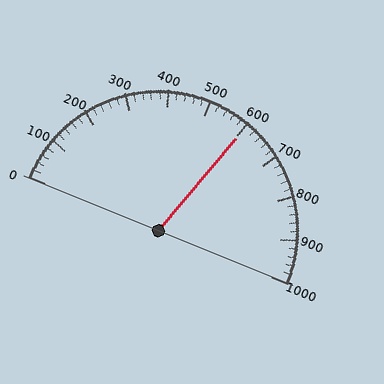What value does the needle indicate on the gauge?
The needle indicates approximately 600.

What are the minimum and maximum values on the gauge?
The gauge ranges from 0 to 1000.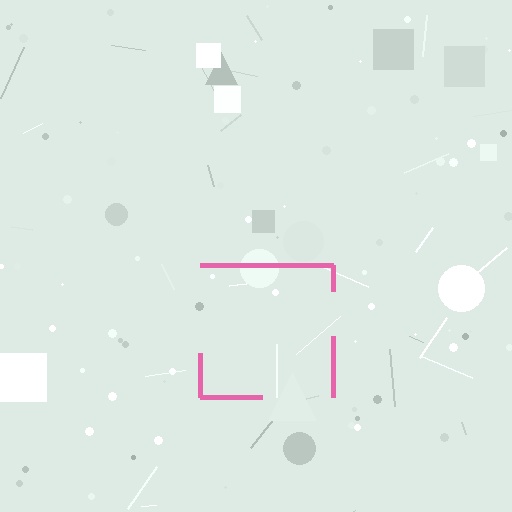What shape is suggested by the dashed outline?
The dashed outline suggests a square.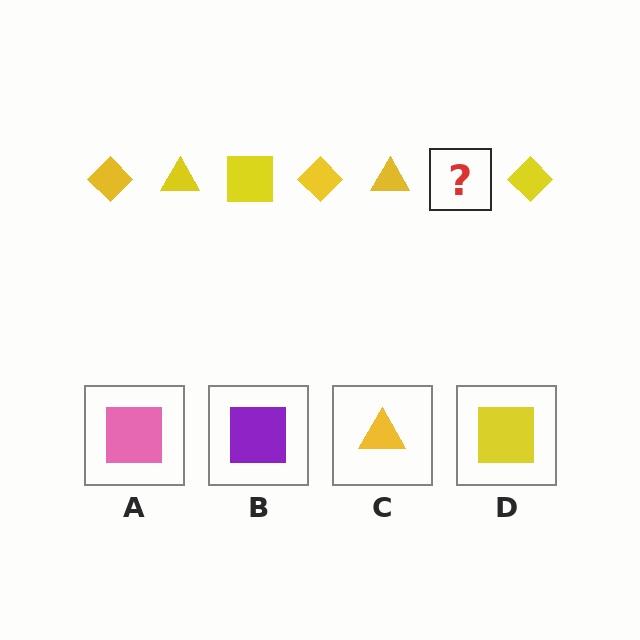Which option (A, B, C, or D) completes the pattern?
D.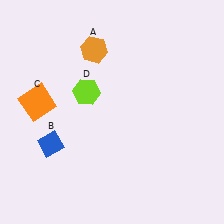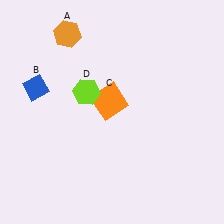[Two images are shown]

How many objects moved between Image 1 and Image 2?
3 objects moved between the two images.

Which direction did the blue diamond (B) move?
The blue diamond (B) moved up.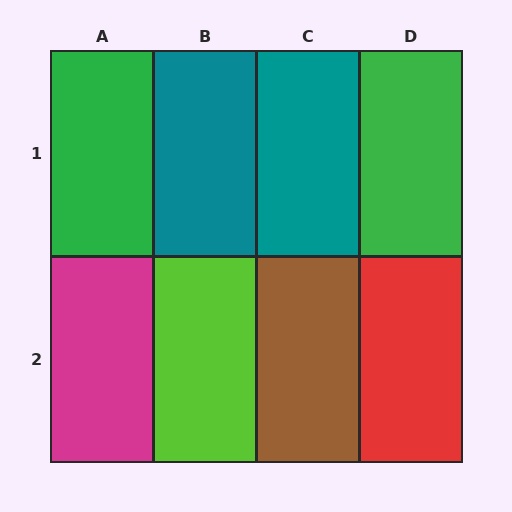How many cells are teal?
2 cells are teal.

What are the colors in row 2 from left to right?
Magenta, lime, brown, red.